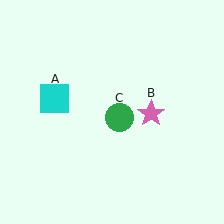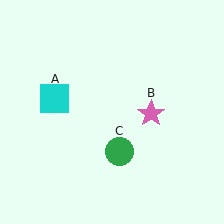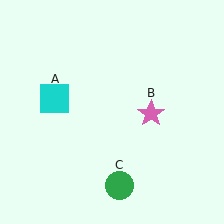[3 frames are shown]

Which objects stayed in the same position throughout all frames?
Cyan square (object A) and pink star (object B) remained stationary.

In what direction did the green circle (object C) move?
The green circle (object C) moved down.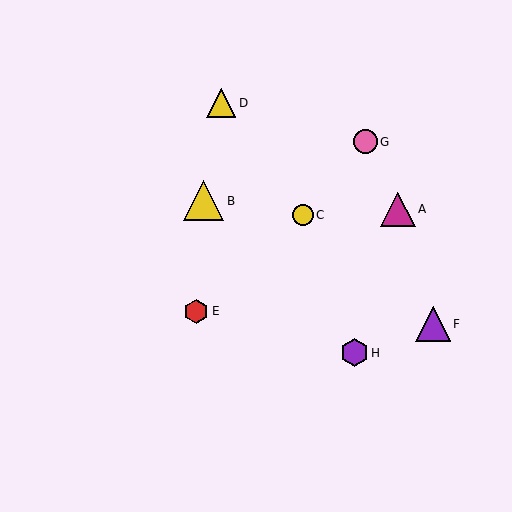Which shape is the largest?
The yellow triangle (labeled B) is the largest.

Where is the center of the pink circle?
The center of the pink circle is at (365, 142).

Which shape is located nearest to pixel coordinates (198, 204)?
The yellow triangle (labeled B) at (204, 201) is nearest to that location.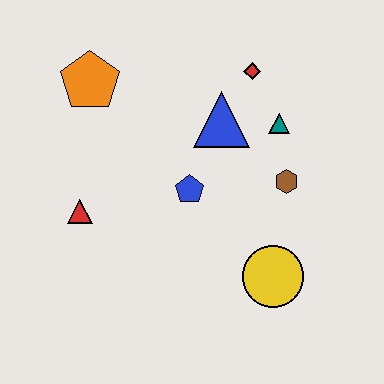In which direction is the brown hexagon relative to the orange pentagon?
The brown hexagon is to the right of the orange pentagon.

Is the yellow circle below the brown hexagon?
Yes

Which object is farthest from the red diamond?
The red triangle is farthest from the red diamond.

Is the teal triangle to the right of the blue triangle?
Yes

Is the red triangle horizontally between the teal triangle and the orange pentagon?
No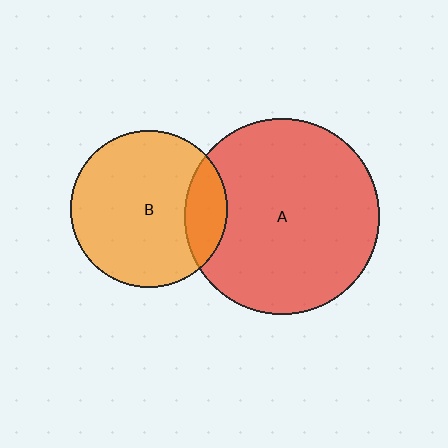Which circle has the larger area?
Circle A (red).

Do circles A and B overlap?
Yes.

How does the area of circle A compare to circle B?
Approximately 1.5 times.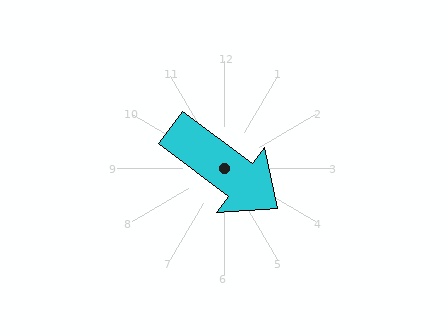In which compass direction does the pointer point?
Southeast.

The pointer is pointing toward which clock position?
Roughly 4 o'clock.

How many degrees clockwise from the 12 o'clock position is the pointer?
Approximately 127 degrees.